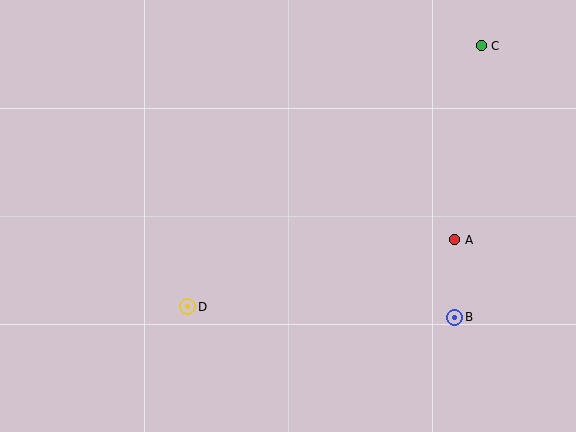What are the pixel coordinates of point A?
Point A is at (455, 240).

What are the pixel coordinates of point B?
Point B is at (455, 317).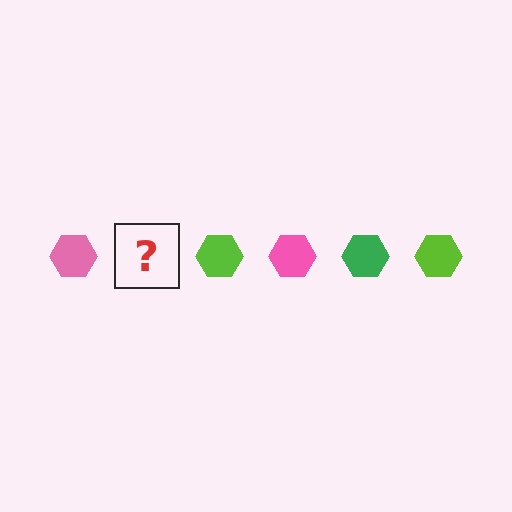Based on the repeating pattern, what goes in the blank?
The blank should be a green hexagon.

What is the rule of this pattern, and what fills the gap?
The rule is that the pattern cycles through pink, green, lime hexagons. The gap should be filled with a green hexagon.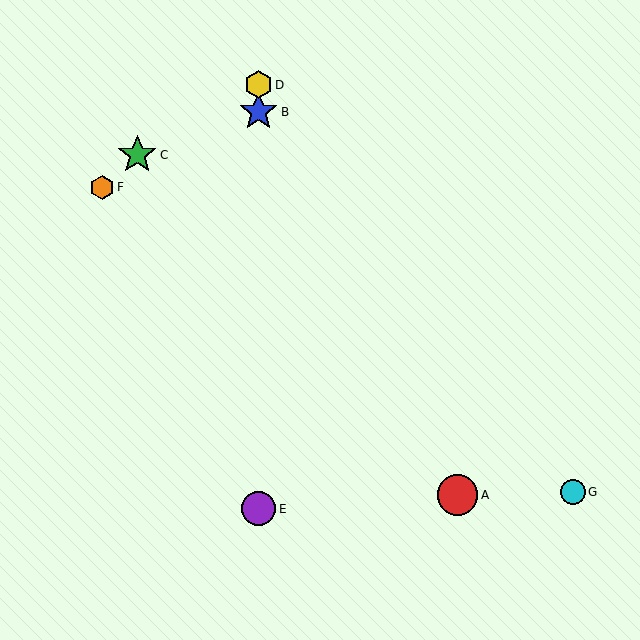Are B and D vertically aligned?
Yes, both are at x≈259.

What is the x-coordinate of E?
Object E is at x≈259.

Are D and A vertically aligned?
No, D is at x≈259 and A is at x≈458.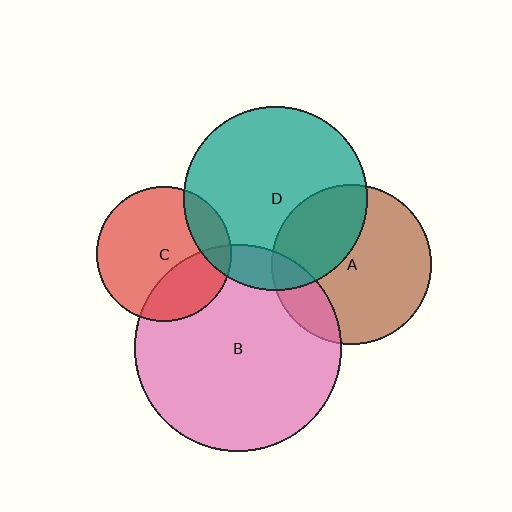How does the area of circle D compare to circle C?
Approximately 1.9 times.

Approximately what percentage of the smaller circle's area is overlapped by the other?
Approximately 15%.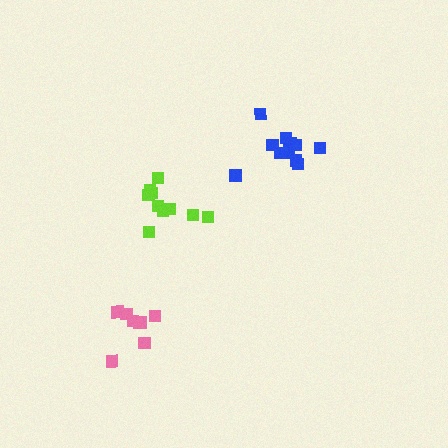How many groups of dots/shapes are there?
There are 3 groups.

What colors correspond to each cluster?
The clusters are colored: blue, pink, lime.